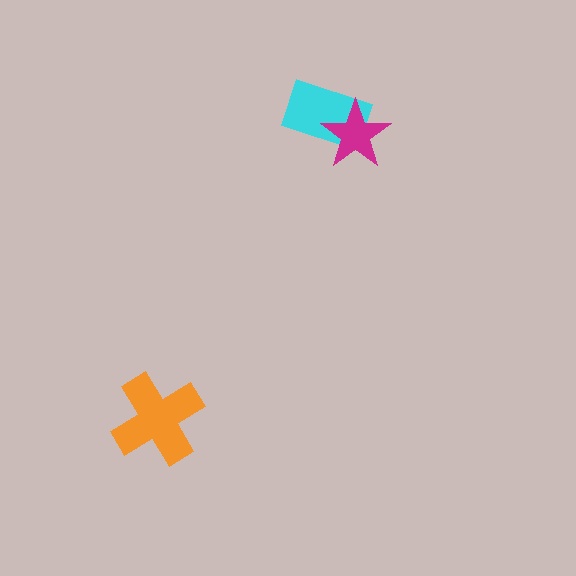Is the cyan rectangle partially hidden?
Yes, it is partially covered by another shape.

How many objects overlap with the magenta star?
1 object overlaps with the magenta star.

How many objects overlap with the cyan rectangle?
1 object overlaps with the cyan rectangle.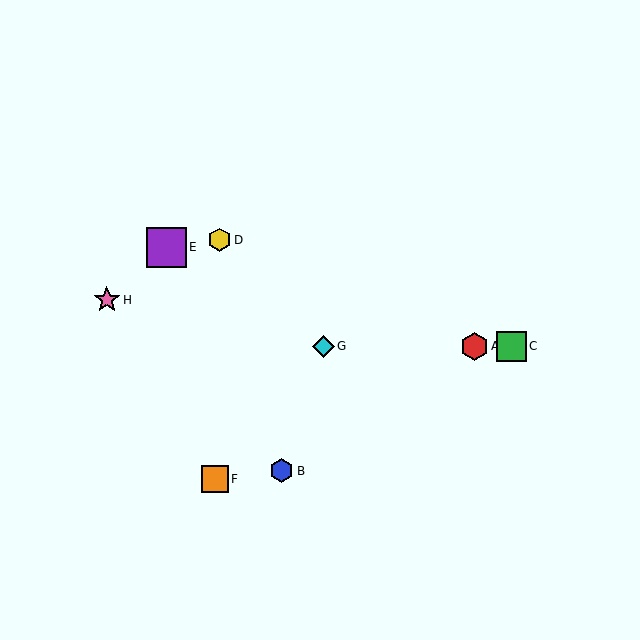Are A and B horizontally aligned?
No, A is at y≈346 and B is at y≈471.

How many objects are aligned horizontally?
3 objects (A, C, G) are aligned horizontally.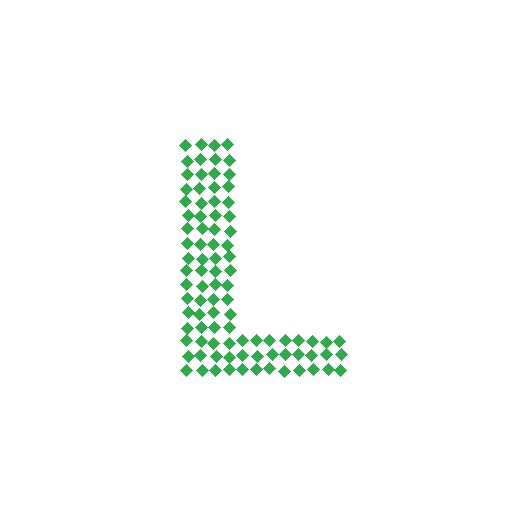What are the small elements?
The small elements are diamonds.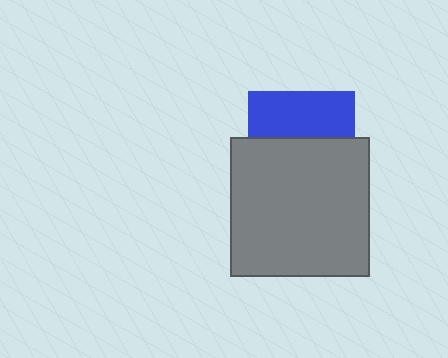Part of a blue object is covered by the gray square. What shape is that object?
It is a square.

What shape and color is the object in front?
The object in front is a gray square.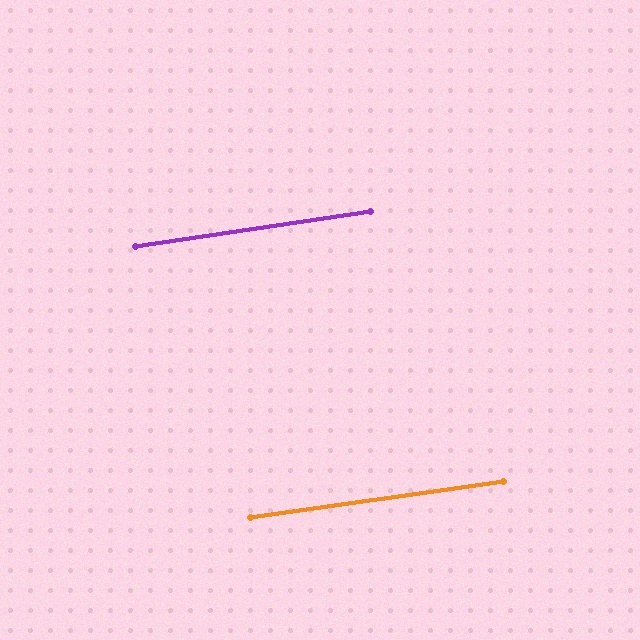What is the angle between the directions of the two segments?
Approximately 0 degrees.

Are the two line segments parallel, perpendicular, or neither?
Parallel — their directions differ by only 0.2°.